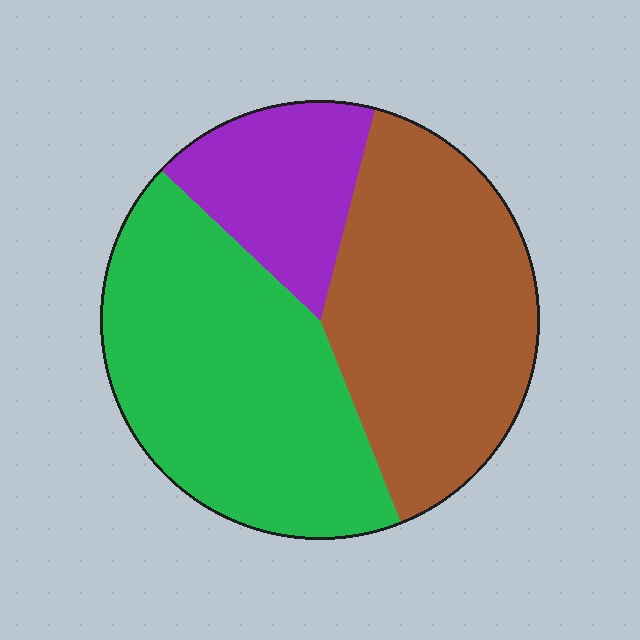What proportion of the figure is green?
Green covers around 45% of the figure.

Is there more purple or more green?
Green.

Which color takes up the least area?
Purple, at roughly 15%.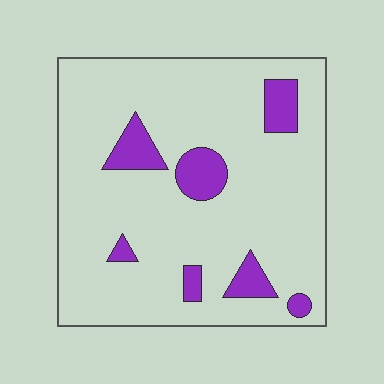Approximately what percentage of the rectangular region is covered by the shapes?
Approximately 15%.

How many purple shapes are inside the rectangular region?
7.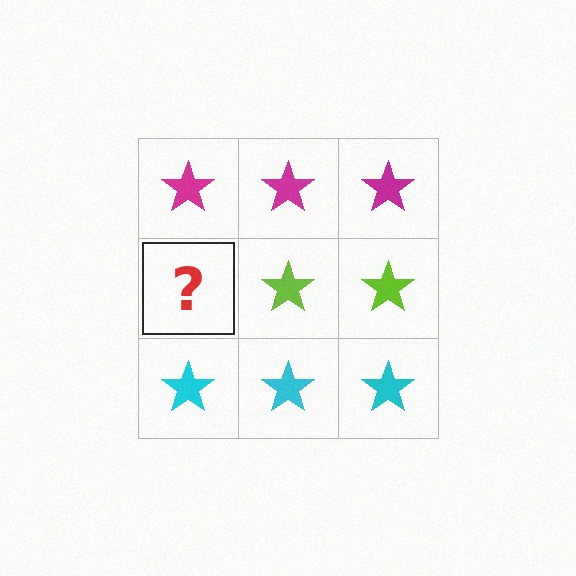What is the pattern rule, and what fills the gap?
The rule is that each row has a consistent color. The gap should be filled with a lime star.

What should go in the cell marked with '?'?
The missing cell should contain a lime star.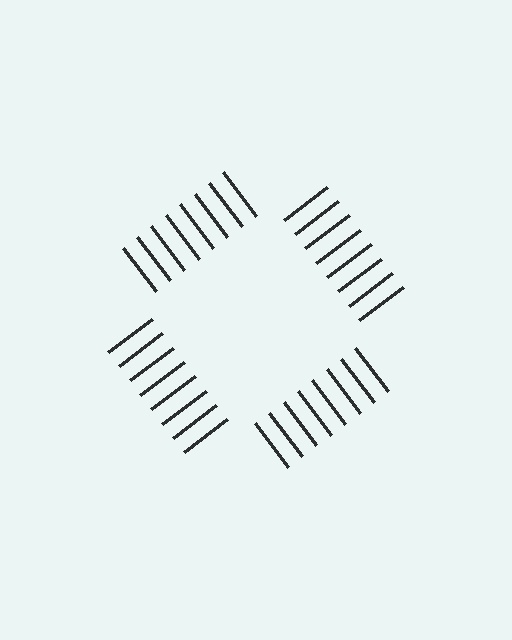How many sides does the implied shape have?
4 sides — the line-ends trace a square.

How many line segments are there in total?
32 — 8 along each of the 4 edges.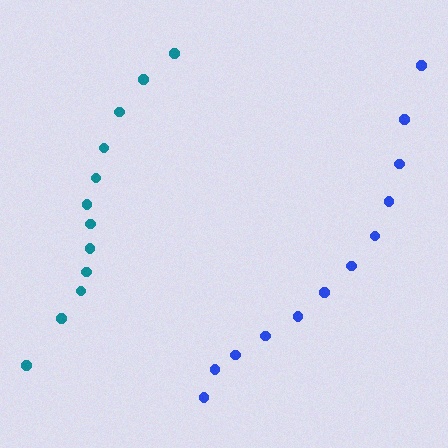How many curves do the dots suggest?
There are 2 distinct paths.